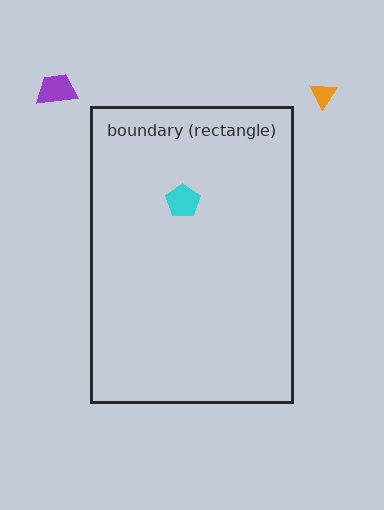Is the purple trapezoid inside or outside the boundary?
Outside.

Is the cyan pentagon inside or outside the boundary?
Inside.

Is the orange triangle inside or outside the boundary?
Outside.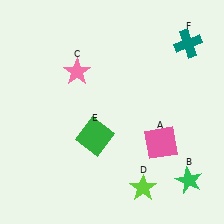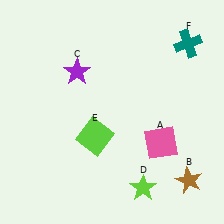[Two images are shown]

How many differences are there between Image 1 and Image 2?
There are 3 differences between the two images.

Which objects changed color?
B changed from green to brown. C changed from pink to purple. E changed from green to lime.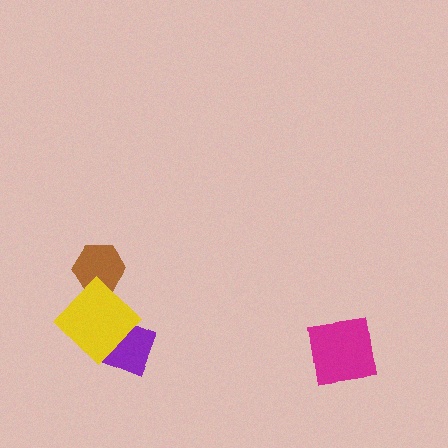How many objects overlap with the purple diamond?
1 object overlaps with the purple diamond.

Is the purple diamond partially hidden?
Yes, it is partially covered by another shape.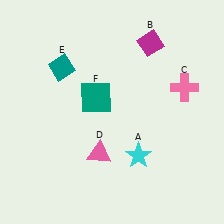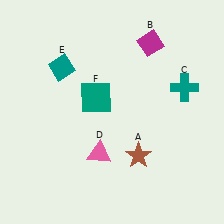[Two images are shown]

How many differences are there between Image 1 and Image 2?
There are 2 differences between the two images.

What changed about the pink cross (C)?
In Image 1, C is pink. In Image 2, it changed to teal.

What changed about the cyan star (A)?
In Image 1, A is cyan. In Image 2, it changed to brown.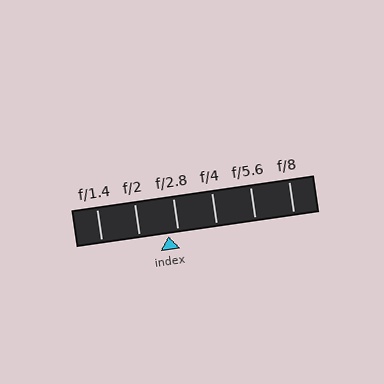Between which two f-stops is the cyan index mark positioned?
The index mark is between f/2 and f/2.8.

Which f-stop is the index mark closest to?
The index mark is closest to f/2.8.